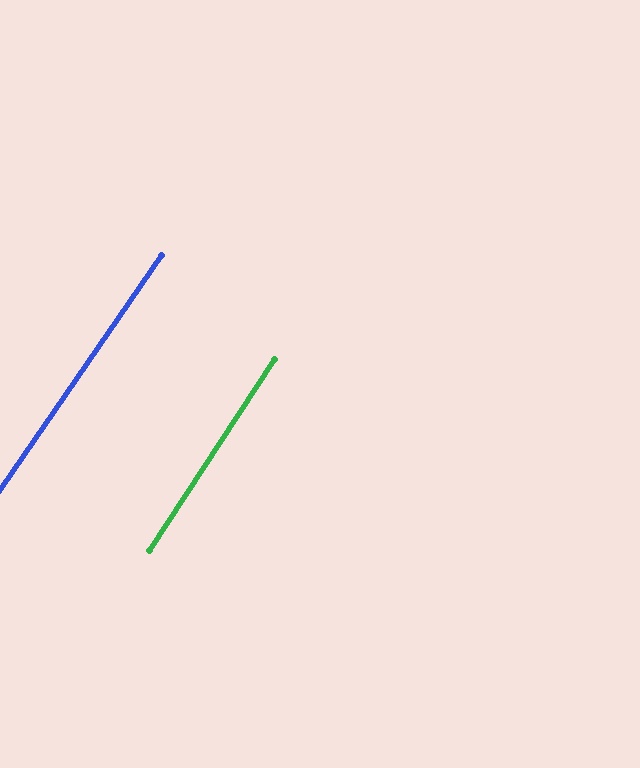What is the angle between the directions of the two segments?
Approximately 2 degrees.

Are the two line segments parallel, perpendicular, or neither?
Parallel — their directions differ by only 1.7°.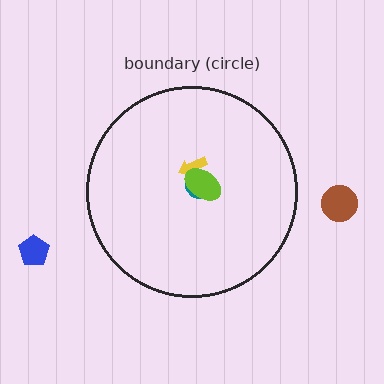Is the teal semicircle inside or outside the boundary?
Inside.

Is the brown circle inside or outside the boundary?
Outside.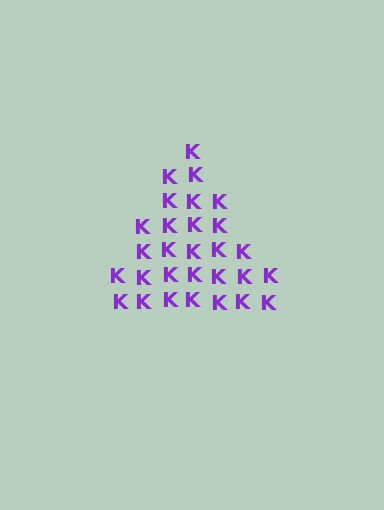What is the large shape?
The large shape is a triangle.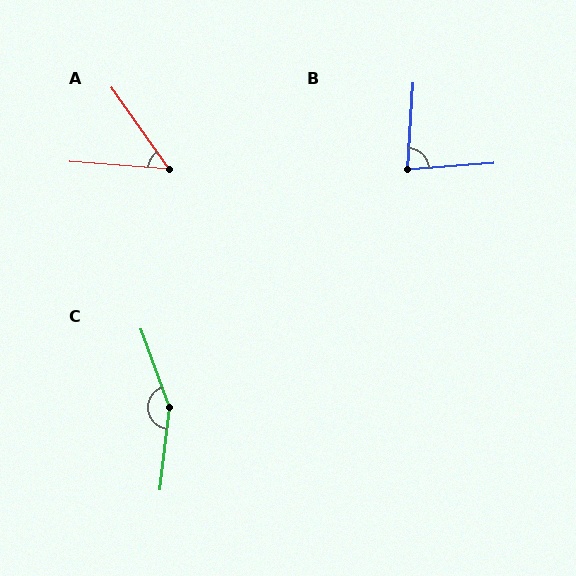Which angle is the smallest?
A, at approximately 51 degrees.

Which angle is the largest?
C, at approximately 153 degrees.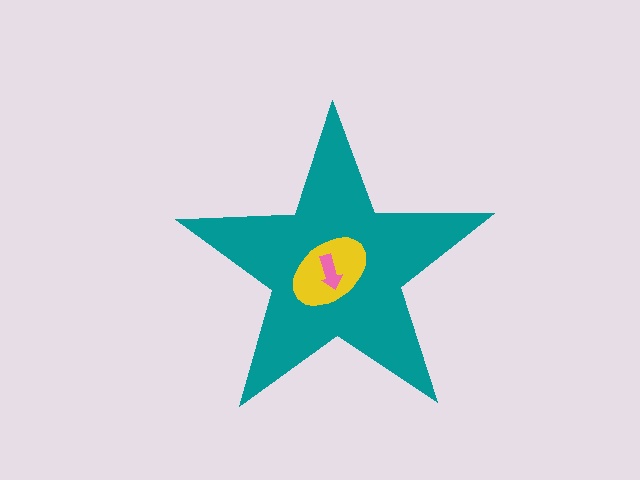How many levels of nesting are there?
3.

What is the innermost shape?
The pink arrow.